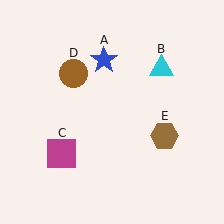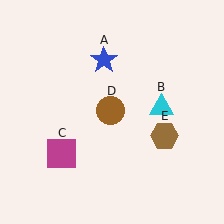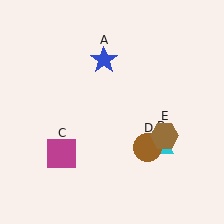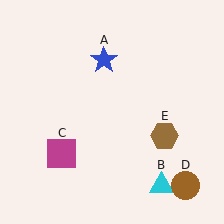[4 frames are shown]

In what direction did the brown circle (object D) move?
The brown circle (object D) moved down and to the right.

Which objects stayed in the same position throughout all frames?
Blue star (object A) and magenta square (object C) and brown hexagon (object E) remained stationary.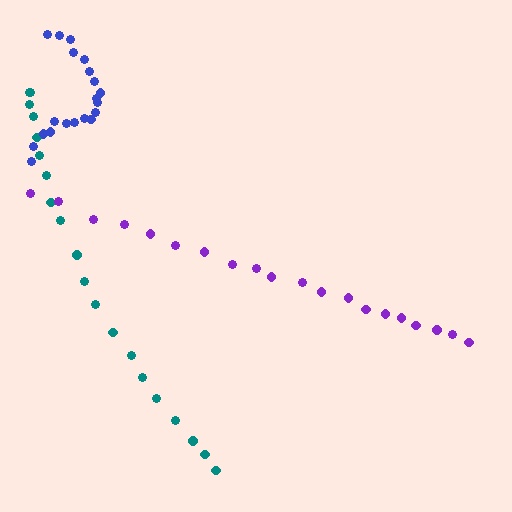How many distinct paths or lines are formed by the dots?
There are 3 distinct paths.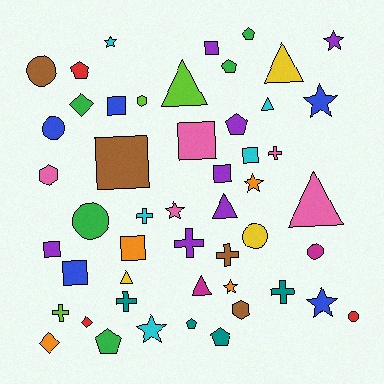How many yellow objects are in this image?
There are 3 yellow objects.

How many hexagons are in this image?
There are 3 hexagons.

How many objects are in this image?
There are 50 objects.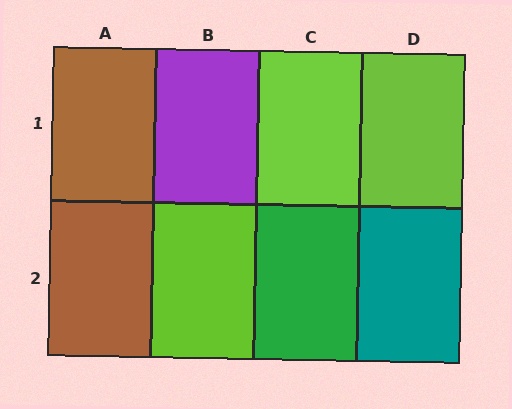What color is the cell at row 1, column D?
Lime.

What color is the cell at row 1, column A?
Brown.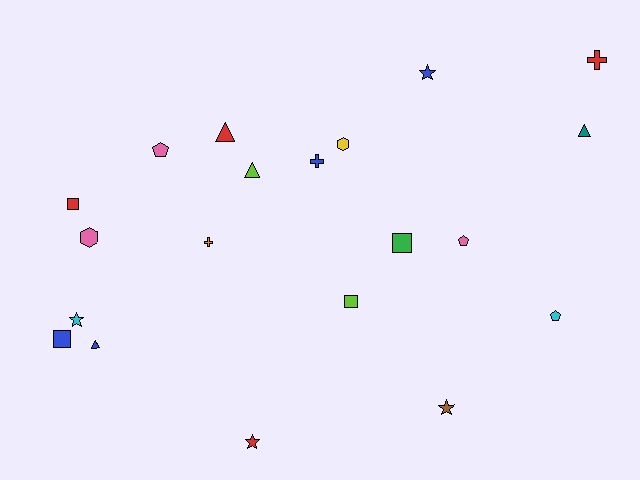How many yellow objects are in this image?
There is 1 yellow object.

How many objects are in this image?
There are 20 objects.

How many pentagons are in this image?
There are 3 pentagons.